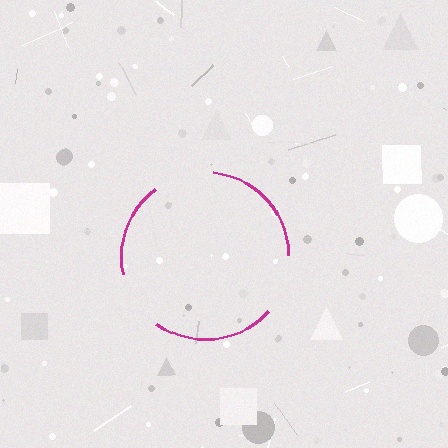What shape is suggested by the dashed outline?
The dashed outline suggests a circle.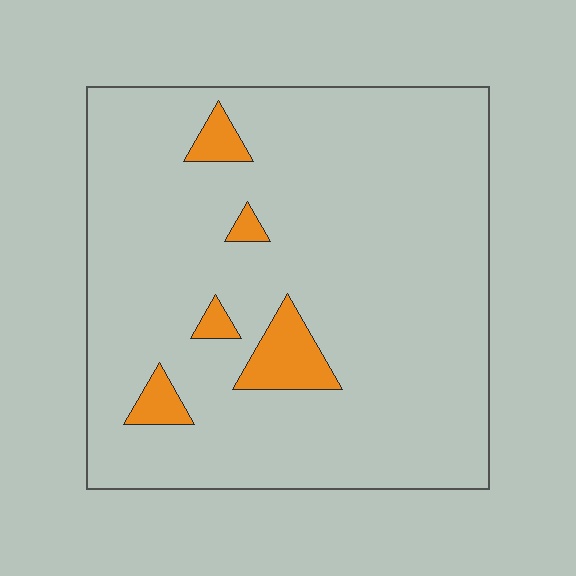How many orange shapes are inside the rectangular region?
5.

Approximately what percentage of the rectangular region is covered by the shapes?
Approximately 5%.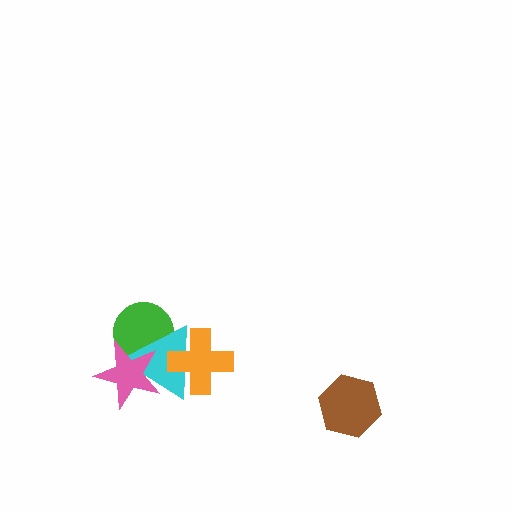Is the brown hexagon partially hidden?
No, no other shape covers it.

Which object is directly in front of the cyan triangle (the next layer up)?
The orange cross is directly in front of the cyan triangle.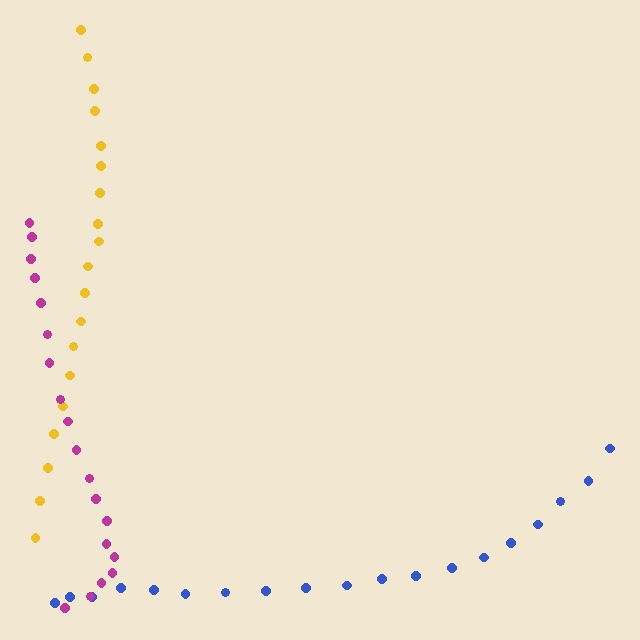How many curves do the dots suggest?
There are 3 distinct paths.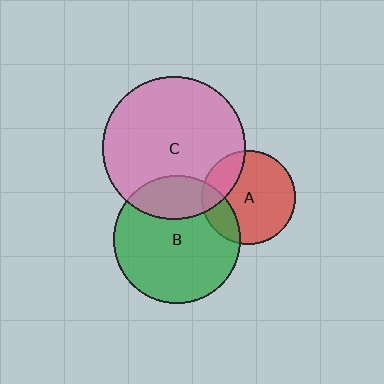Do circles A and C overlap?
Yes.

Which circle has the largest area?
Circle C (pink).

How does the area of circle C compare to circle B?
Approximately 1.3 times.